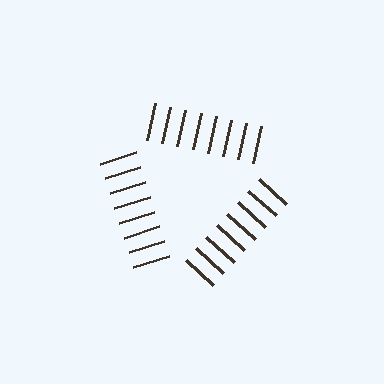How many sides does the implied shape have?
3 sides — the line-ends trace a triangle.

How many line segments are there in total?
24 — 8 along each of the 3 edges.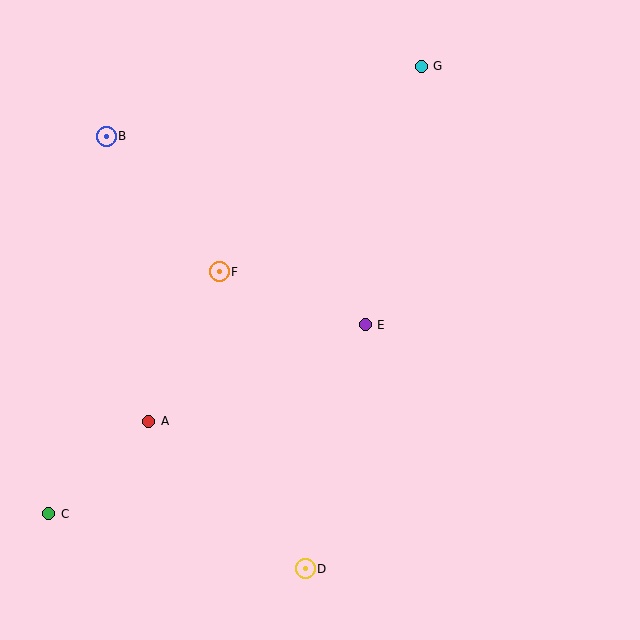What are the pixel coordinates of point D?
Point D is at (305, 569).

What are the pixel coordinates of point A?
Point A is at (149, 421).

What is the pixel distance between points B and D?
The distance between B and D is 476 pixels.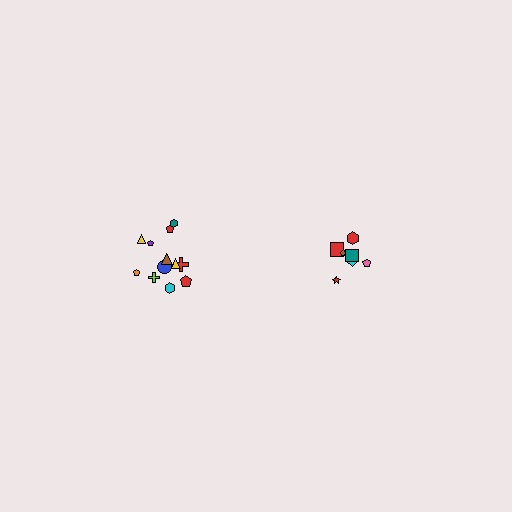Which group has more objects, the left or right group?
The left group.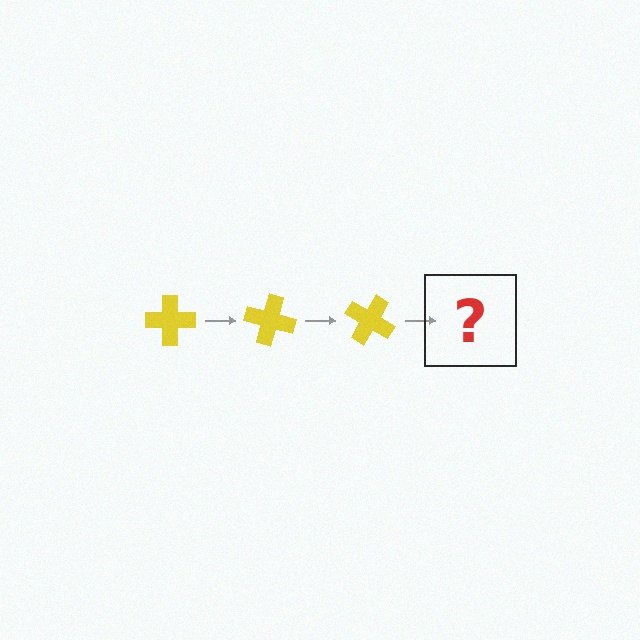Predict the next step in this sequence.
The next step is a yellow cross rotated 45 degrees.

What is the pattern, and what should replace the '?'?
The pattern is that the cross rotates 15 degrees each step. The '?' should be a yellow cross rotated 45 degrees.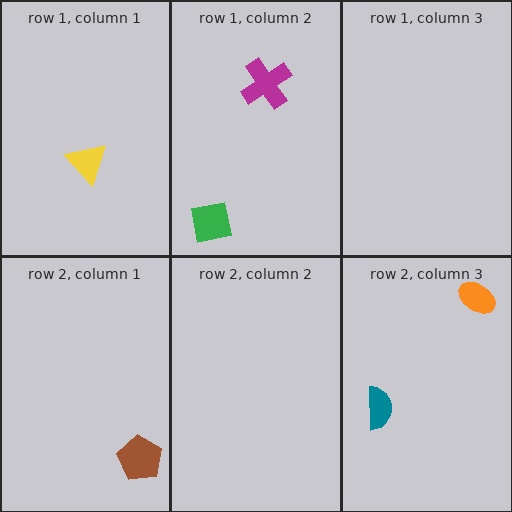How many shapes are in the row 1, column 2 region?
2.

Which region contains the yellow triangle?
The row 1, column 1 region.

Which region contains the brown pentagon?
The row 2, column 1 region.